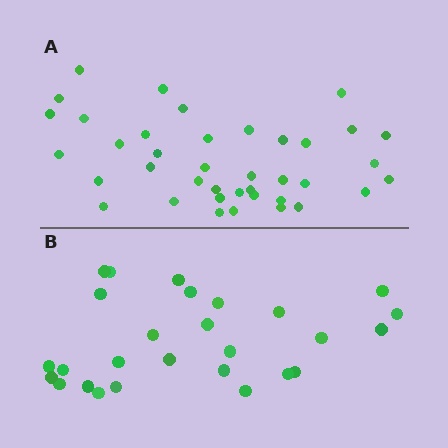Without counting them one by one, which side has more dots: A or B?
Region A (the top region) has more dots.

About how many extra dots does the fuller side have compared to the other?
Region A has roughly 12 or so more dots than region B.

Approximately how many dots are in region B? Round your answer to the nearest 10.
About 30 dots. (The exact count is 27, which rounds to 30.)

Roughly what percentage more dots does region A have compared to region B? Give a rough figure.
About 45% more.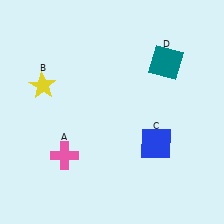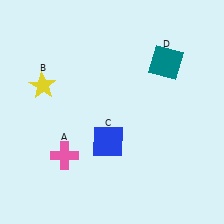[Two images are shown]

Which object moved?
The blue square (C) moved left.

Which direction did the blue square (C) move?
The blue square (C) moved left.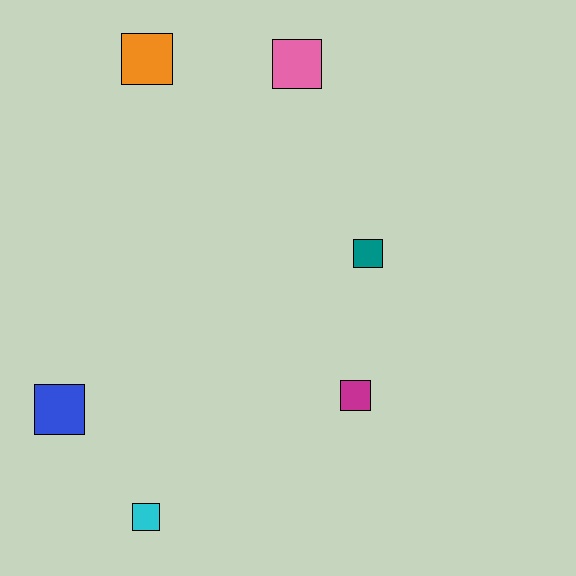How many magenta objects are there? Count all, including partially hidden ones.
There is 1 magenta object.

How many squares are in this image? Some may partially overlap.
There are 6 squares.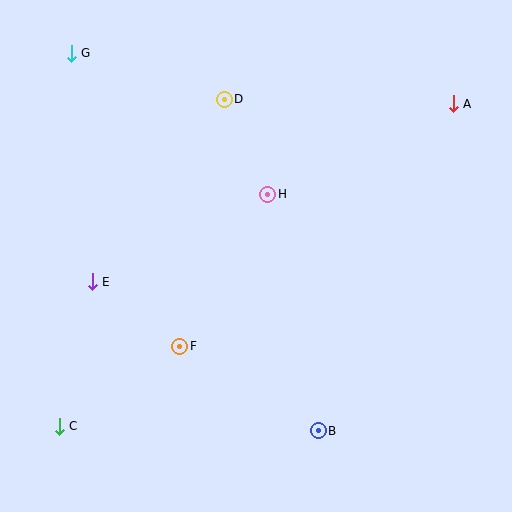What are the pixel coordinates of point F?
Point F is at (180, 346).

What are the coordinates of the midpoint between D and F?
The midpoint between D and F is at (202, 223).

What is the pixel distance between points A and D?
The distance between A and D is 229 pixels.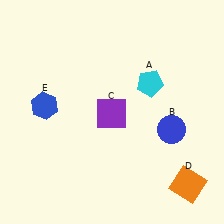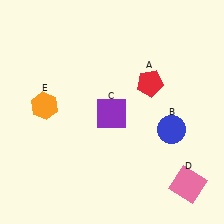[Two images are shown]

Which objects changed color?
A changed from cyan to red. D changed from orange to pink. E changed from blue to orange.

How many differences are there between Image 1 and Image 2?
There are 3 differences between the two images.